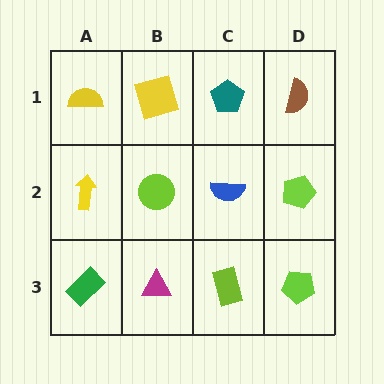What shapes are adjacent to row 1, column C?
A blue semicircle (row 2, column C), a yellow square (row 1, column B), a brown semicircle (row 1, column D).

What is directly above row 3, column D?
A lime pentagon.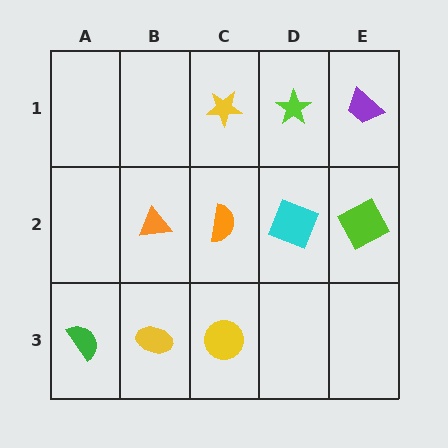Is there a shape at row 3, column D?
No, that cell is empty.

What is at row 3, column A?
A green semicircle.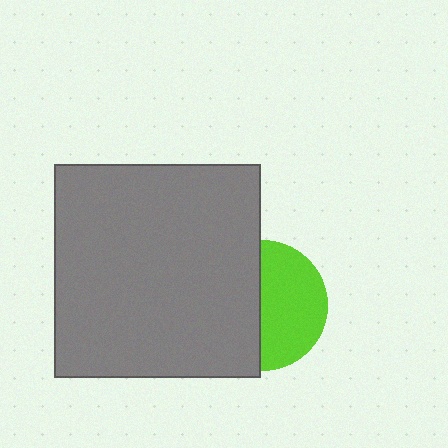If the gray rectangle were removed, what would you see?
You would see the complete lime circle.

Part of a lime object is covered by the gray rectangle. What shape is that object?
It is a circle.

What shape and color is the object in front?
The object in front is a gray rectangle.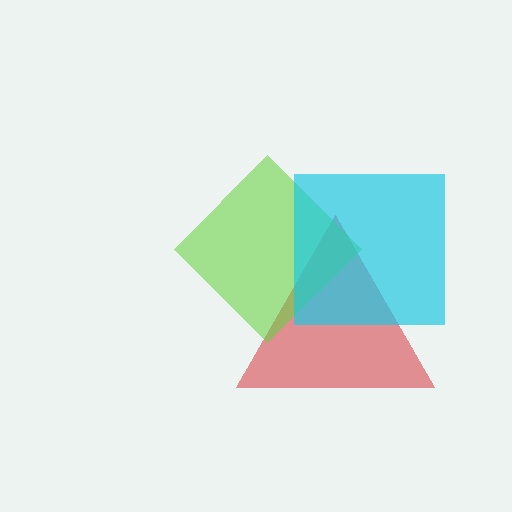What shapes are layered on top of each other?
The layered shapes are: a red triangle, a lime diamond, a cyan square.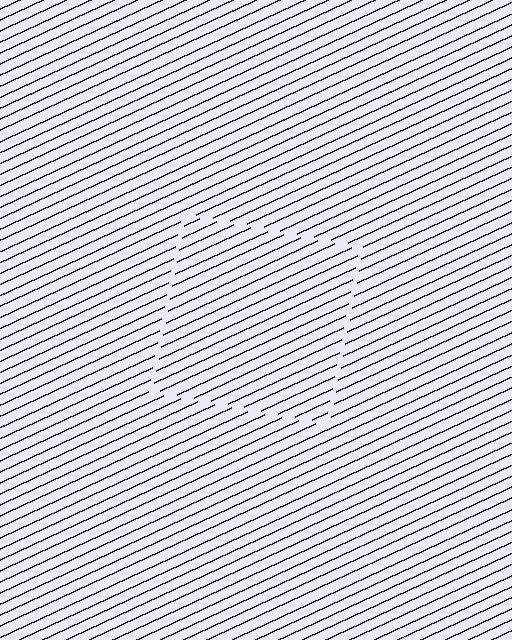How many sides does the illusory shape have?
4 sides — the line-ends trace a square.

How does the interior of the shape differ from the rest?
The interior of the shape contains the same grating, shifted by half a period — the contour is defined by the phase discontinuity where line-ends from the inner and outer gratings abut.